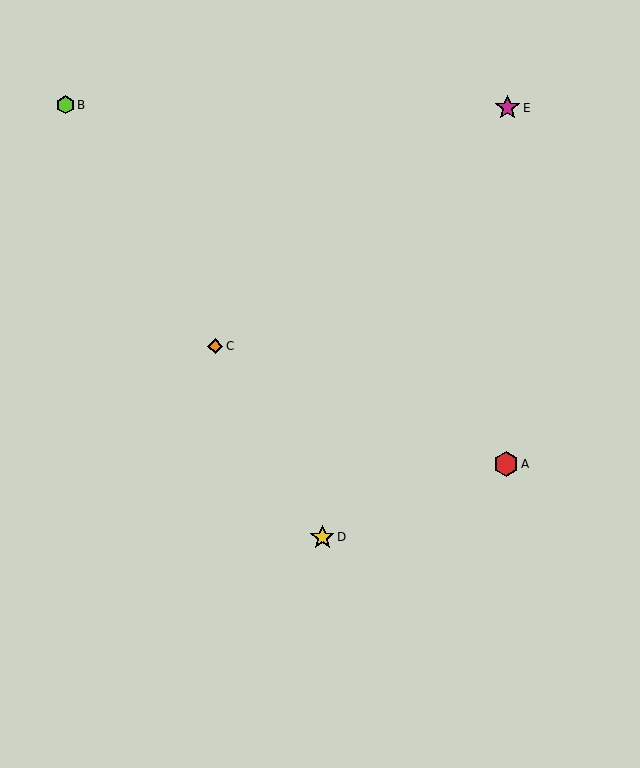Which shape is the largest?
The magenta star (labeled E) is the largest.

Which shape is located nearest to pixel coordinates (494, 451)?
The red hexagon (labeled A) at (506, 464) is nearest to that location.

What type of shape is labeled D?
Shape D is a yellow star.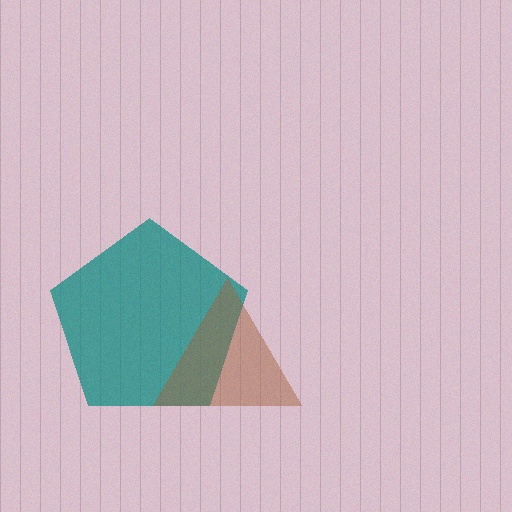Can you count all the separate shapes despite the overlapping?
Yes, there are 2 separate shapes.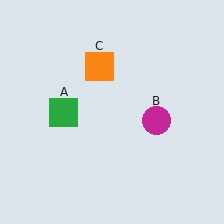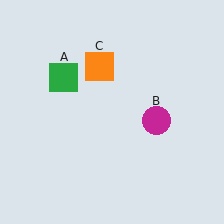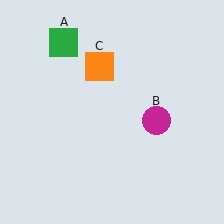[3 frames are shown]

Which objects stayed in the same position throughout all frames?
Magenta circle (object B) and orange square (object C) remained stationary.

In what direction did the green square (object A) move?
The green square (object A) moved up.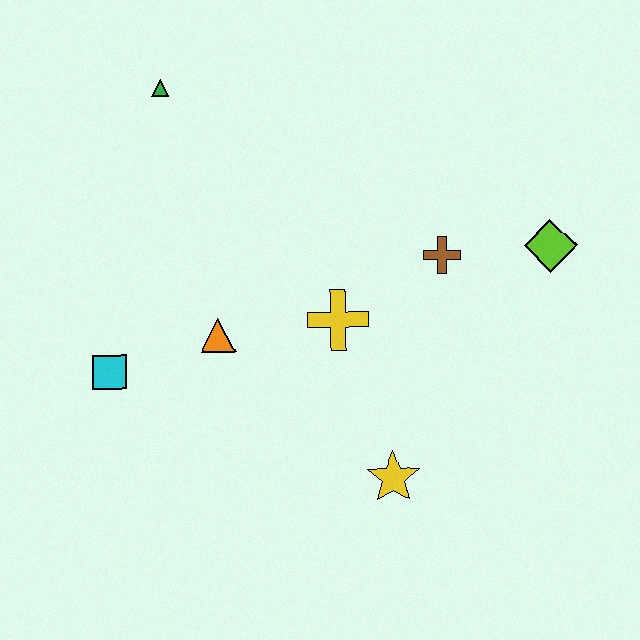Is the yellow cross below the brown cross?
Yes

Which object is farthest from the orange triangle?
The lime diamond is farthest from the orange triangle.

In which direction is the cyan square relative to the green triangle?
The cyan square is below the green triangle.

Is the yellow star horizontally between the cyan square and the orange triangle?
No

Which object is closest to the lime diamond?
The brown cross is closest to the lime diamond.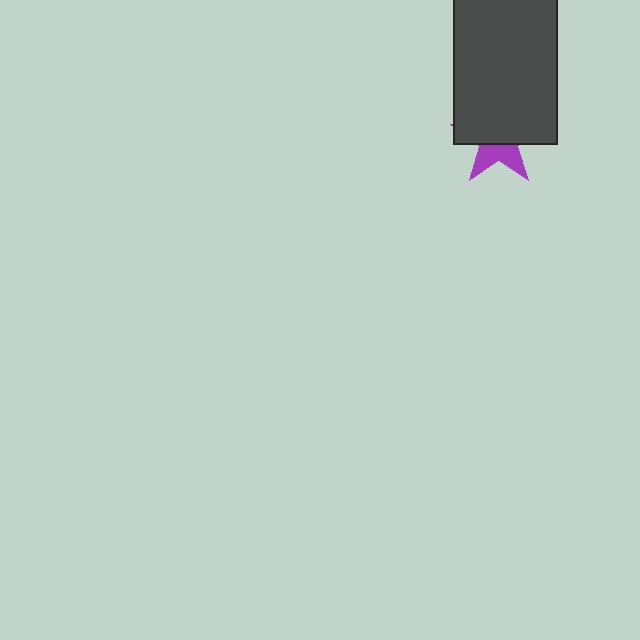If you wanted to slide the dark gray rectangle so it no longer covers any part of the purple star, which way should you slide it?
Slide it up — that is the most direct way to separate the two shapes.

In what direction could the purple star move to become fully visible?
The purple star could move down. That would shift it out from behind the dark gray rectangle entirely.